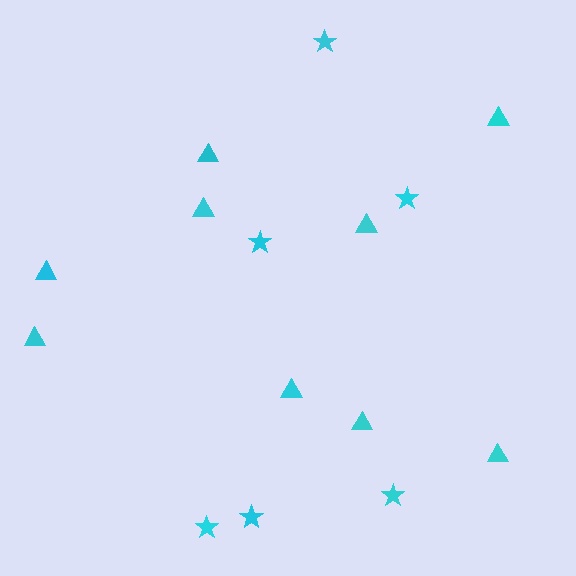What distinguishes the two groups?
There are 2 groups: one group of stars (6) and one group of triangles (9).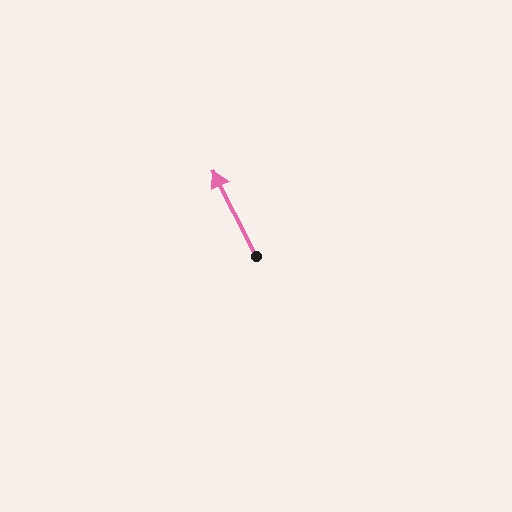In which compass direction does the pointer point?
Northwest.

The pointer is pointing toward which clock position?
Roughly 11 o'clock.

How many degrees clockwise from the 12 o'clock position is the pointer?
Approximately 333 degrees.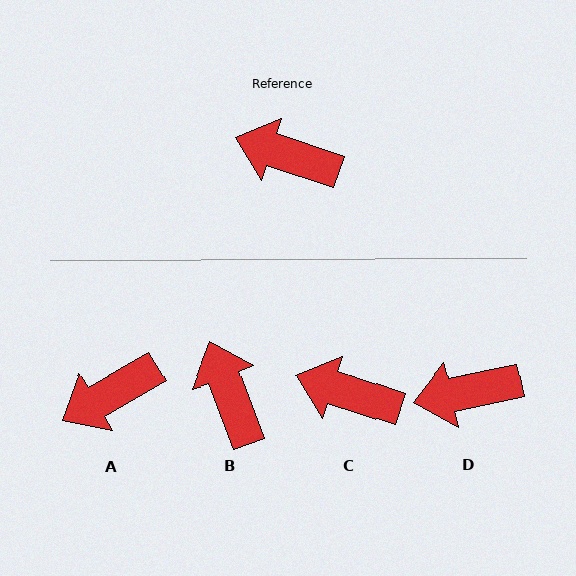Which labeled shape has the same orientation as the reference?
C.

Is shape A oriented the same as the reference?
No, it is off by about 48 degrees.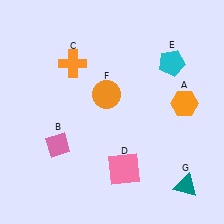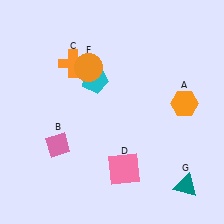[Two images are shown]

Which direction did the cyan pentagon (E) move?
The cyan pentagon (E) moved left.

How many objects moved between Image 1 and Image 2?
2 objects moved between the two images.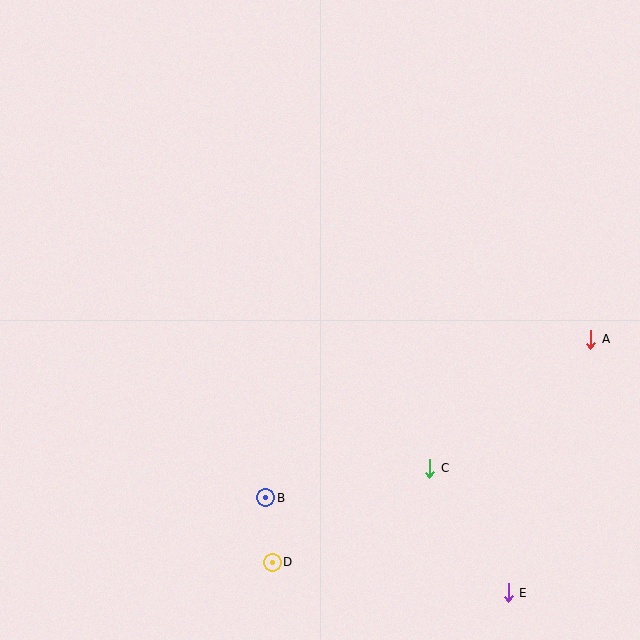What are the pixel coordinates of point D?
Point D is at (272, 562).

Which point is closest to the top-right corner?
Point A is closest to the top-right corner.